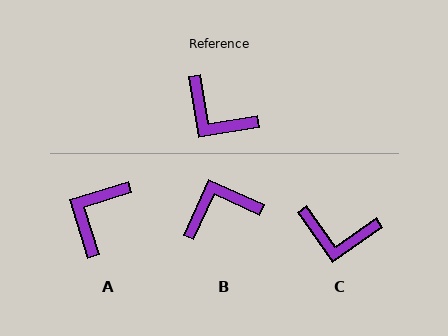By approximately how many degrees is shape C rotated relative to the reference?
Approximately 26 degrees counter-clockwise.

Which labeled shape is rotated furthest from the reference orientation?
B, about 124 degrees away.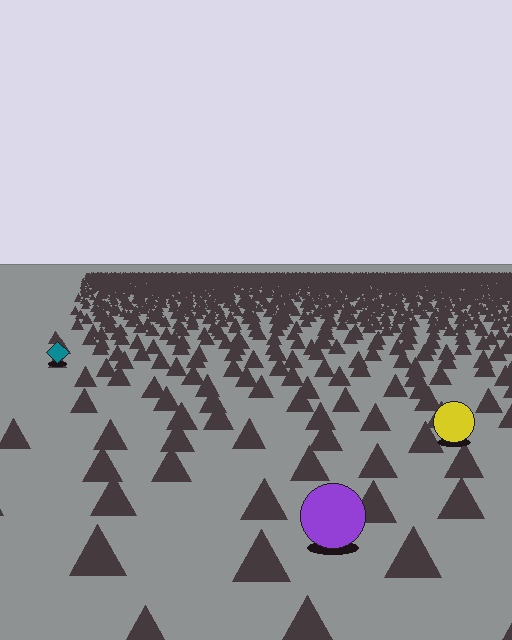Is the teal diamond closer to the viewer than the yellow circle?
No. The yellow circle is closer — you can tell from the texture gradient: the ground texture is coarser near it.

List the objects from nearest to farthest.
From nearest to farthest: the purple circle, the yellow circle, the teal diamond.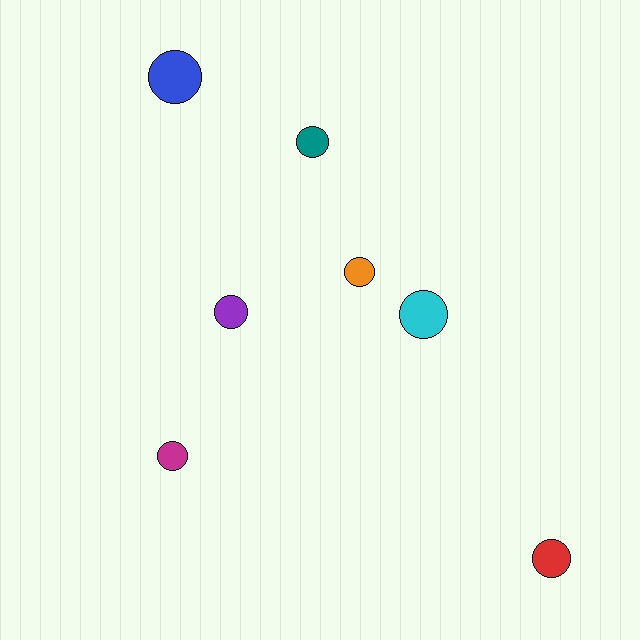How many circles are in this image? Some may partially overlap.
There are 7 circles.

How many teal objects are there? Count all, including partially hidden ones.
There is 1 teal object.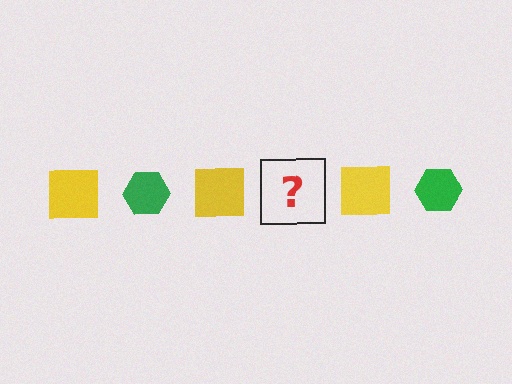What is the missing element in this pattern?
The missing element is a green hexagon.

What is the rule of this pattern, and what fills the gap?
The rule is that the pattern alternates between yellow square and green hexagon. The gap should be filled with a green hexagon.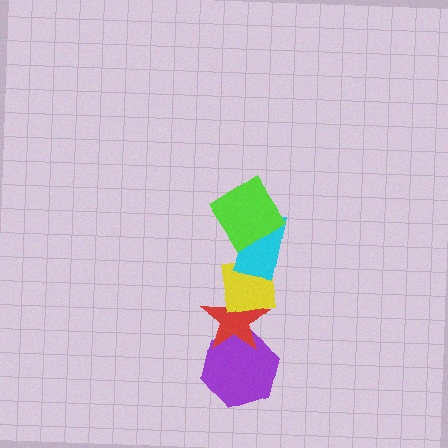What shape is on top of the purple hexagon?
The red star is on top of the purple hexagon.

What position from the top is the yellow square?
The yellow square is 3rd from the top.